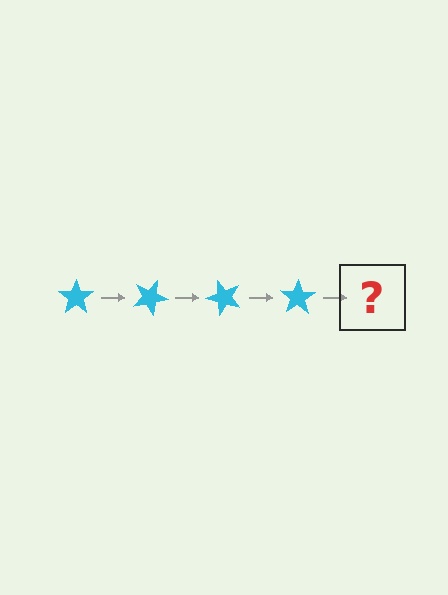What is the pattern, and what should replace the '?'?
The pattern is that the star rotates 25 degrees each step. The '?' should be a cyan star rotated 100 degrees.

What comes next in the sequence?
The next element should be a cyan star rotated 100 degrees.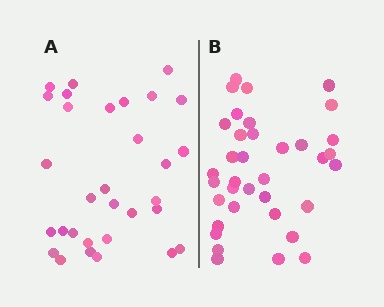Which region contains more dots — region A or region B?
Region B (the right region) has more dots.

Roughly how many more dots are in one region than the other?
Region B has about 5 more dots than region A.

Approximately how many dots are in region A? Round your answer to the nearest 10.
About 30 dots. (The exact count is 31, which rounds to 30.)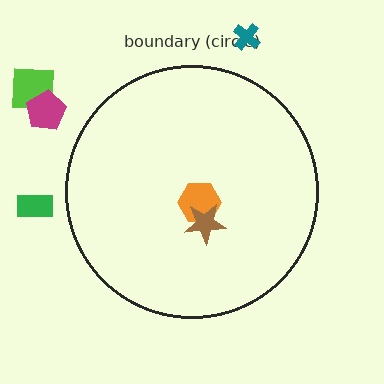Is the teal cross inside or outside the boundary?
Outside.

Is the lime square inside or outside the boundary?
Outside.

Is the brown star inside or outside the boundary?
Inside.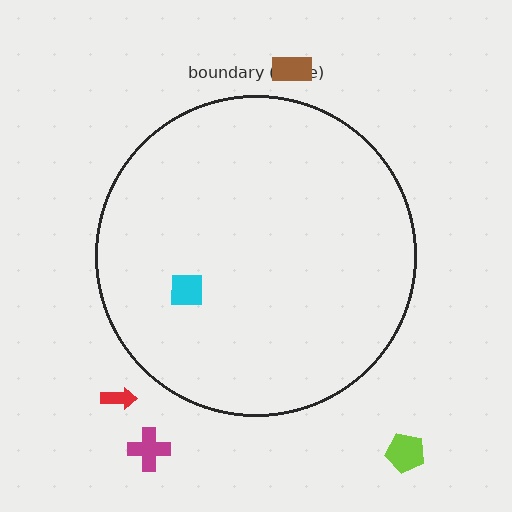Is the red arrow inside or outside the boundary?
Outside.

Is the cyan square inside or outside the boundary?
Inside.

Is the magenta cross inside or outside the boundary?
Outside.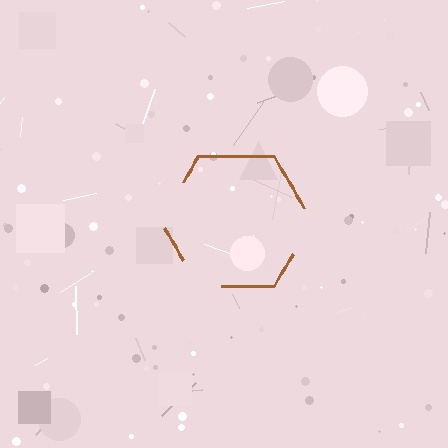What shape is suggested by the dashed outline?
The dashed outline suggests a hexagon.